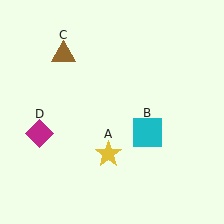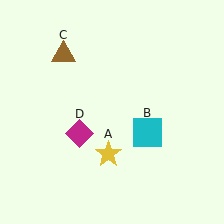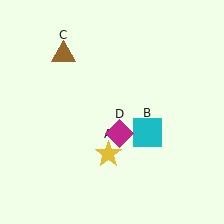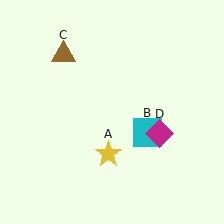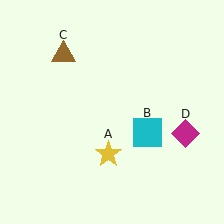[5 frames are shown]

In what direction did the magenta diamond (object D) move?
The magenta diamond (object D) moved right.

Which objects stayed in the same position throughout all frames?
Yellow star (object A) and cyan square (object B) and brown triangle (object C) remained stationary.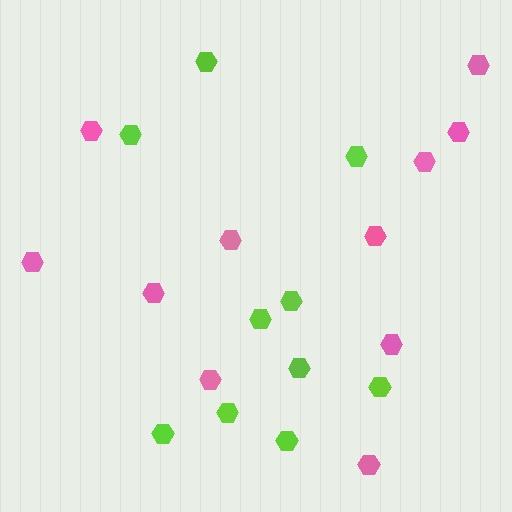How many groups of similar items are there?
There are 2 groups: one group of pink hexagons (11) and one group of lime hexagons (10).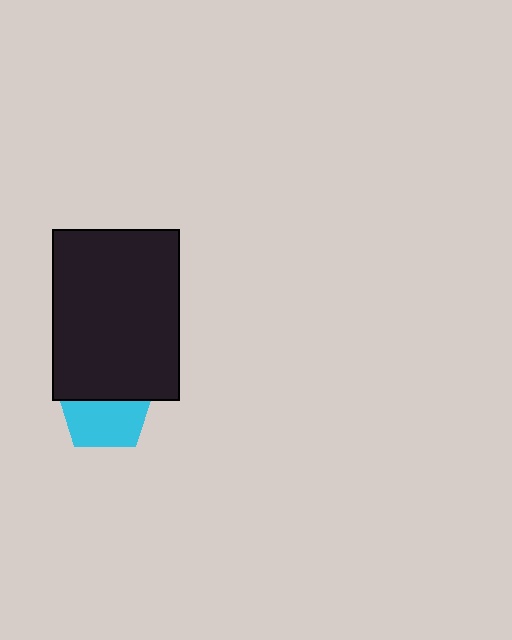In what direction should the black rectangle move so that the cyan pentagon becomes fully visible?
The black rectangle should move up. That is the shortest direction to clear the overlap and leave the cyan pentagon fully visible.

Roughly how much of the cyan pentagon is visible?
About half of it is visible (roughly 54%).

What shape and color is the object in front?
The object in front is a black rectangle.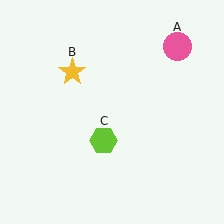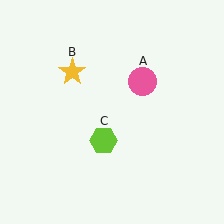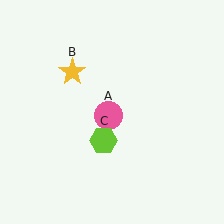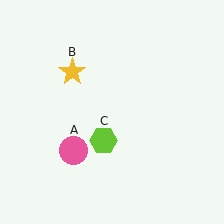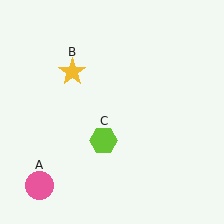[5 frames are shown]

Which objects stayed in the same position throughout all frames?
Yellow star (object B) and lime hexagon (object C) remained stationary.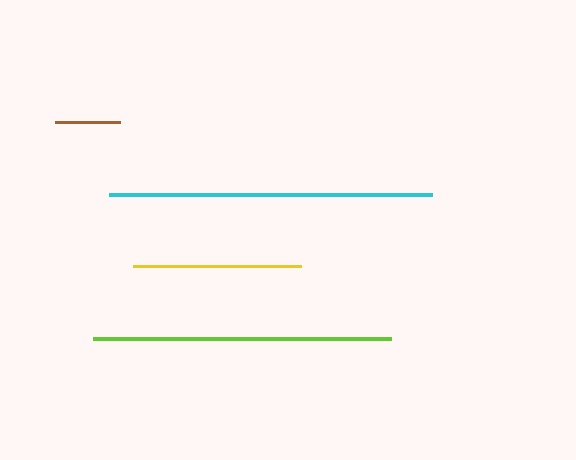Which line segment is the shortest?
The brown line is the shortest at approximately 64 pixels.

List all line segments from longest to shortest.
From longest to shortest: cyan, lime, yellow, brown.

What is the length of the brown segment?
The brown segment is approximately 64 pixels long.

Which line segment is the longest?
The cyan line is the longest at approximately 324 pixels.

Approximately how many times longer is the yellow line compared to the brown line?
The yellow line is approximately 2.6 times the length of the brown line.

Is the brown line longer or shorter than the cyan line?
The cyan line is longer than the brown line.